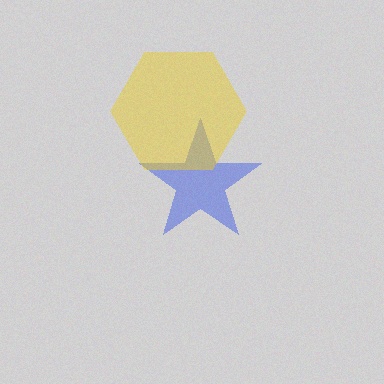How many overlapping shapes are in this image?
There are 2 overlapping shapes in the image.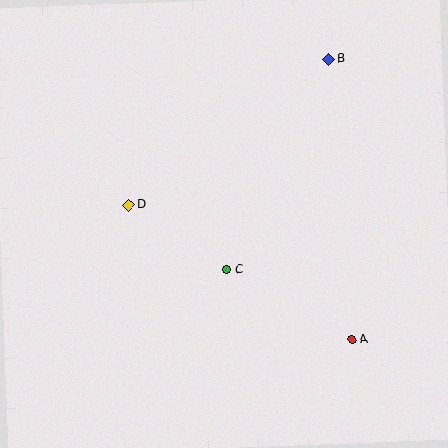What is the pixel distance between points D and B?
The distance between D and B is 247 pixels.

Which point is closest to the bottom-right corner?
Point A is closest to the bottom-right corner.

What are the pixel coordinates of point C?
Point C is at (227, 270).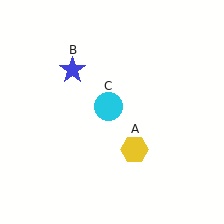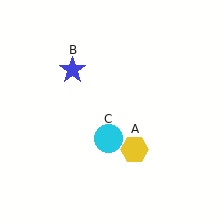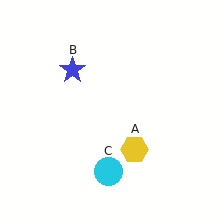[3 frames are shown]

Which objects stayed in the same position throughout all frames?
Yellow hexagon (object A) and blue star (object B) remained stationary.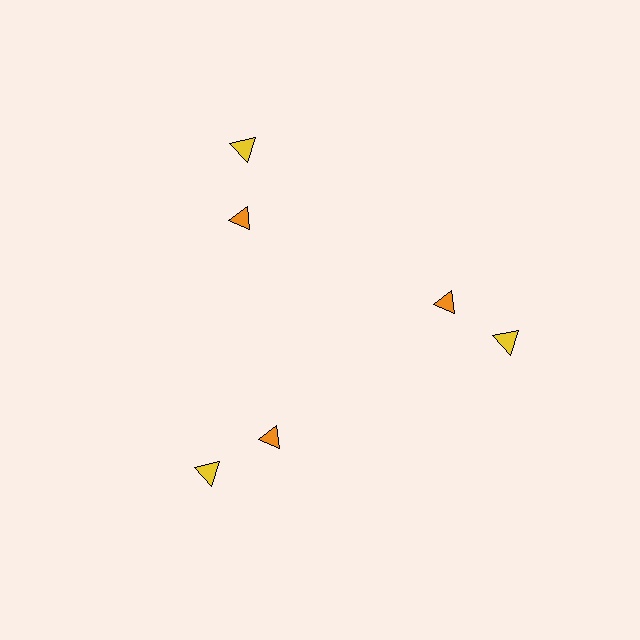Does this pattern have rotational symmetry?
Yes, this pattern has 3-fold rotational symmetry. It looks the same after rotating 120 degrees around the center.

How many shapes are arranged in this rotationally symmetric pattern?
There are 6 shapes, arranged in 3 groups of 2.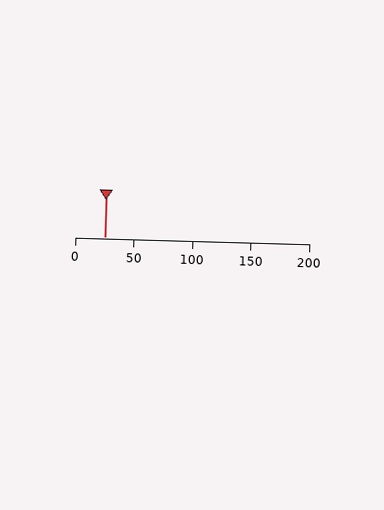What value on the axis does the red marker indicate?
The marker indicates approximately 25.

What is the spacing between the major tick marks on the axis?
The major ticks are spaced 50 apart.